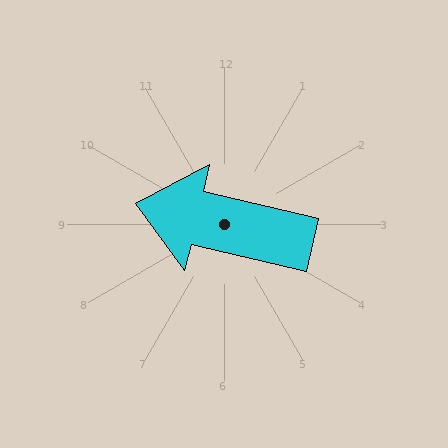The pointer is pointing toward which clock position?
Roughly 9 o'clock.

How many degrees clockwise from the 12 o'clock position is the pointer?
Approximately 283 degrees.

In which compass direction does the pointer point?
West.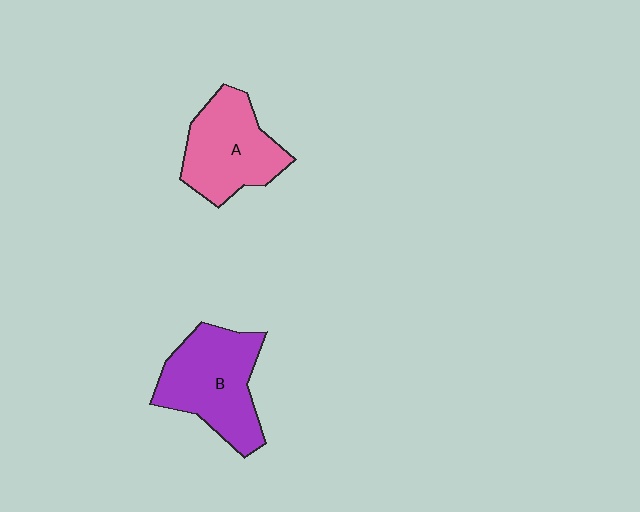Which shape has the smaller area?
Shape A (pink).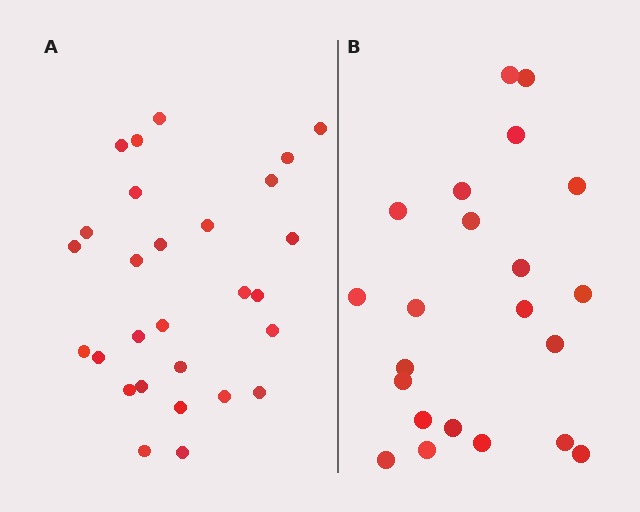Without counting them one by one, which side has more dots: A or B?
Region A (the left region) has more dots.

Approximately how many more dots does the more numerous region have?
Region A has about 6 more dots than region B.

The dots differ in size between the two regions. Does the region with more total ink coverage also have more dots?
No. Region B has more total ink coverage because its dots are larger, but region A actually contains more individual dots. Total area can be misleading — the number of items is what matters here.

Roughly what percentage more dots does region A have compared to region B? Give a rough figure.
About 25% more.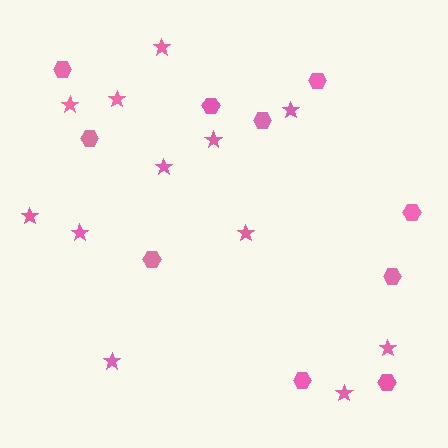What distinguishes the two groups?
There are 2 groups: one group of hexagons (10) and one group of stars (12).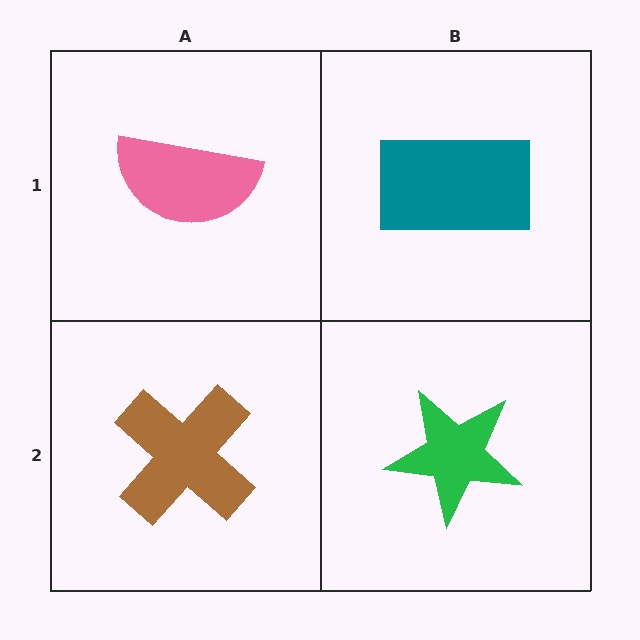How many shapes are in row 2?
2 shapes.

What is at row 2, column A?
A brown cross.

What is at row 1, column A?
A pink semicircle.